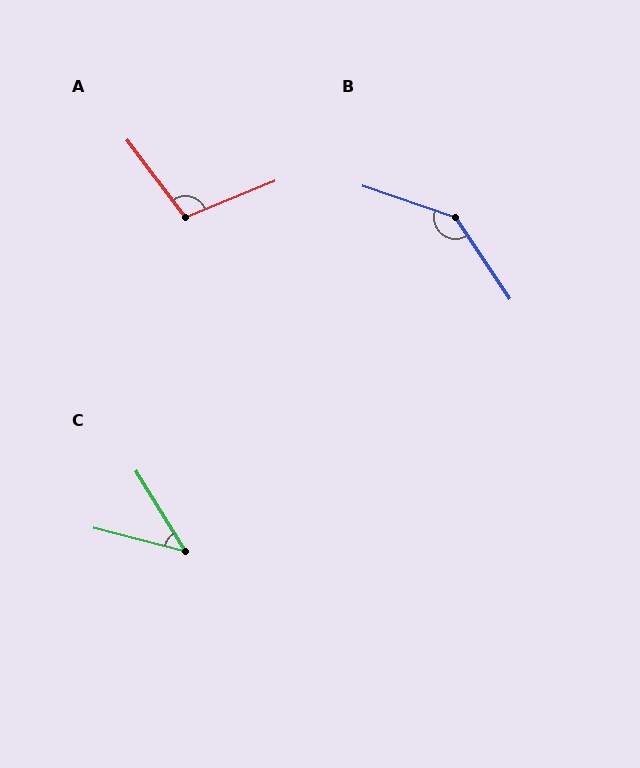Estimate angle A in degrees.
Approximately 105 degrees.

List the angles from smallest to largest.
C (44°), A (105°), B (142°).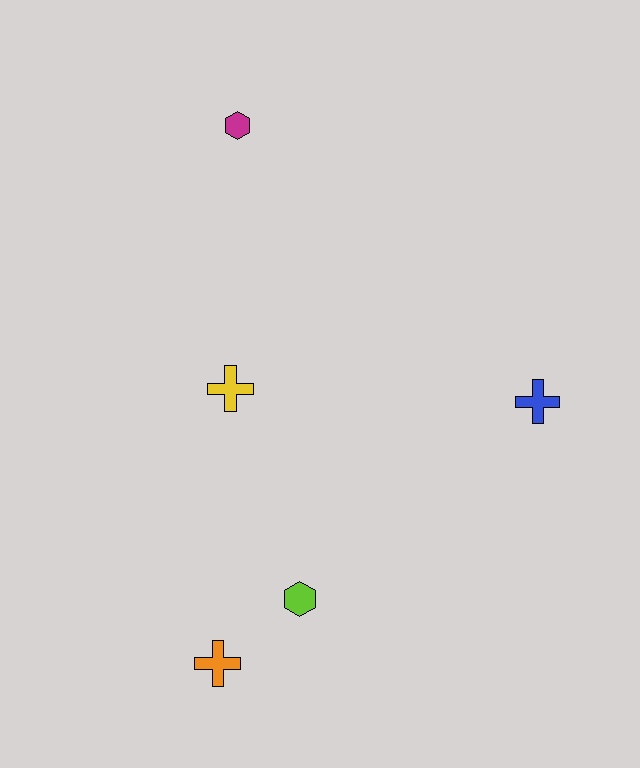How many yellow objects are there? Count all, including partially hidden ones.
There is 1 yellow object.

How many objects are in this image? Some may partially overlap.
There are 5 objects.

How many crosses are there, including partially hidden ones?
There are 3 crosses.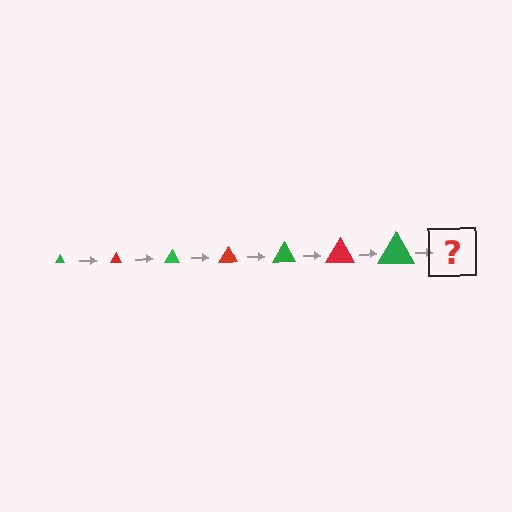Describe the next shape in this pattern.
It should be a red triangle, larger than the previous one.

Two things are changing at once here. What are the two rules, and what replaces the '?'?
The two rules are that the triangle grows larger each step and the color cycles through green and red. The '?' should be a red triangle, larger than the previous one.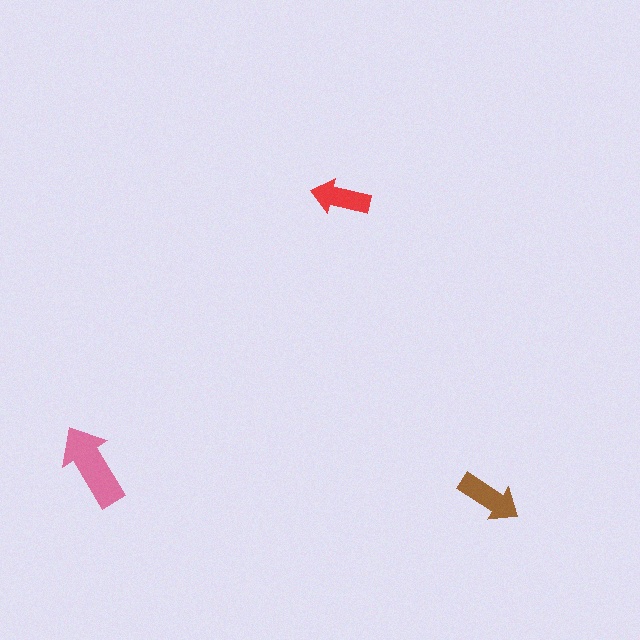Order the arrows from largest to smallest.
the pink one, the brown one, the red one.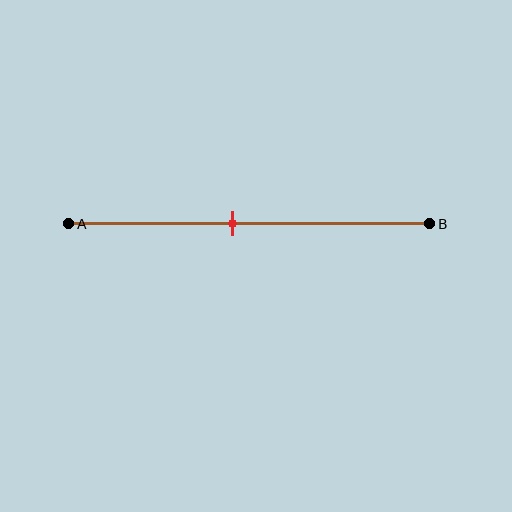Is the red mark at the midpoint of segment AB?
No, the mark is at about 45% from A, not at the 50% midpoint.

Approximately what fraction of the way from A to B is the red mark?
The red mark is approximately 45% of the way from A to B.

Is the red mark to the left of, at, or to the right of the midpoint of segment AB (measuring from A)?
The red mark is to the left of the midpoint of segment AB.